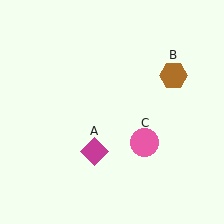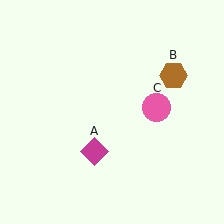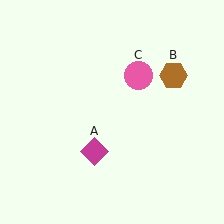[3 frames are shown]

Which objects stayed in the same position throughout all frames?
Magenta diamond (object A) and brown hexagon (object B) remained stationary.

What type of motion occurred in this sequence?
The pink circle (object C) rotated counterclockwise around the center of the scene.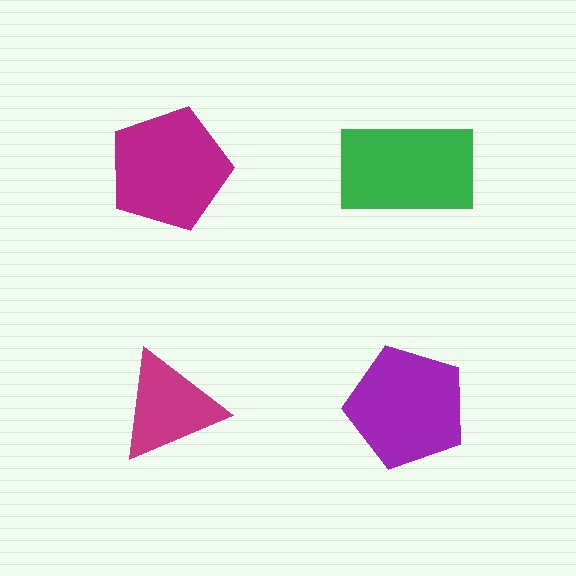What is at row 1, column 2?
A green rectangle.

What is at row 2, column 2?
A purple pentagon.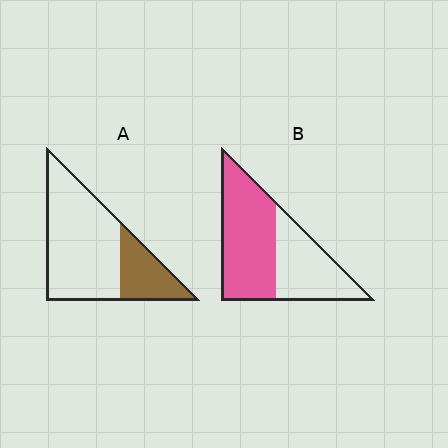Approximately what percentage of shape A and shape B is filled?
A is approximately 25% and B is approximately 60%.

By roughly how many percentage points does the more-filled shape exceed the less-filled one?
By roughly 30 percentage points (B over A).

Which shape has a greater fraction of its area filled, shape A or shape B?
Shape B.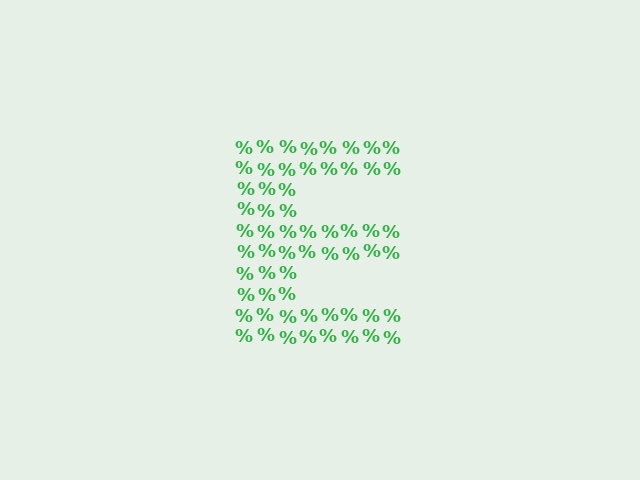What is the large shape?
The large shape is the letter E.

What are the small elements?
The small elements are percent signs.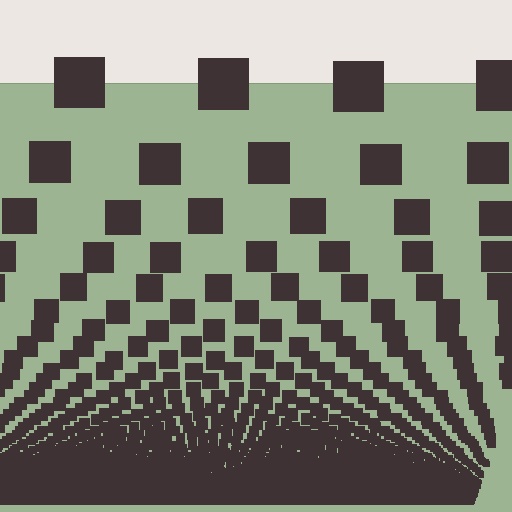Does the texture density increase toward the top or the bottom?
Density increases toward the bottom.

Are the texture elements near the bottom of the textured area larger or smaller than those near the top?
Smaller. The gradient is inverted — elements near the bottom are smaller and denser.